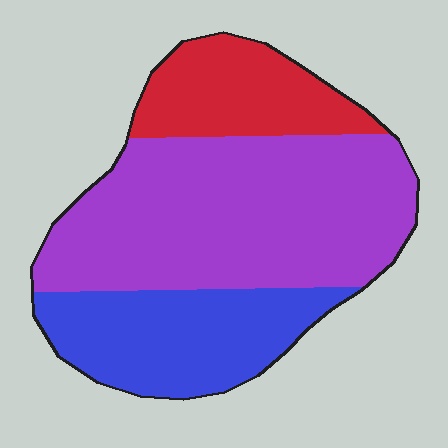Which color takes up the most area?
Purple, at roughly 55%.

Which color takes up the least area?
Red, at roughly 20%.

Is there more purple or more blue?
Purple.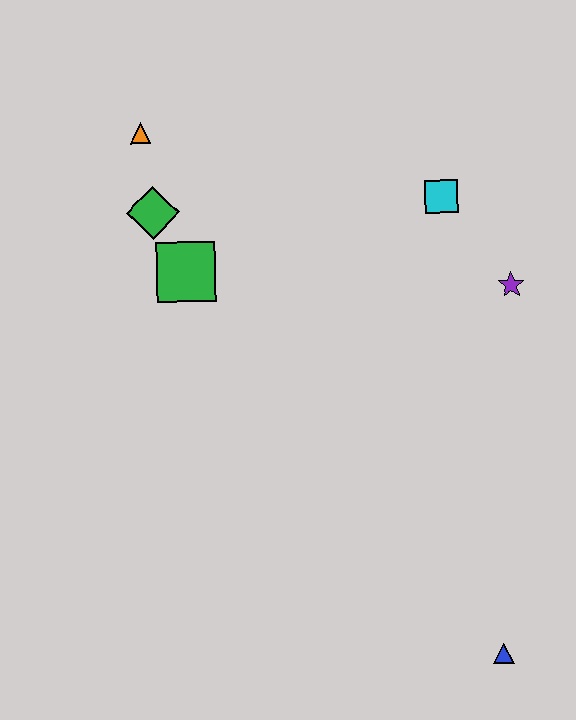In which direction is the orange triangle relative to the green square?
The orange triangle is above the green square.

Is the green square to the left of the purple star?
Yes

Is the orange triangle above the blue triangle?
Yes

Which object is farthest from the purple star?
The orange triangle is farthest from the purple star.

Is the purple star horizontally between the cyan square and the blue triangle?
No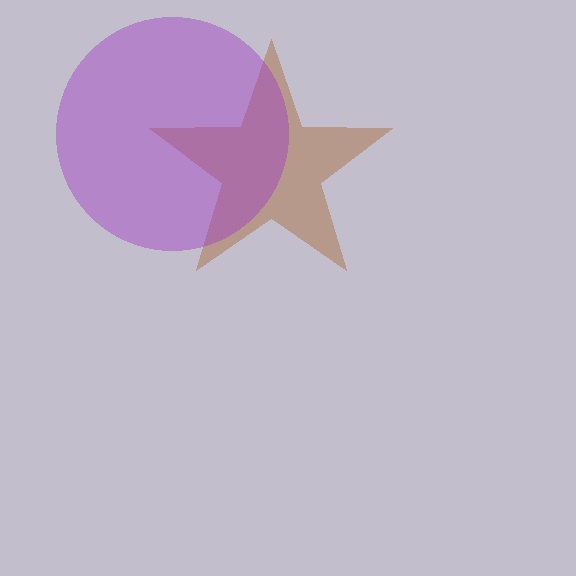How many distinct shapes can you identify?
There are 2 distinct shapes: a brown star, a purple circle.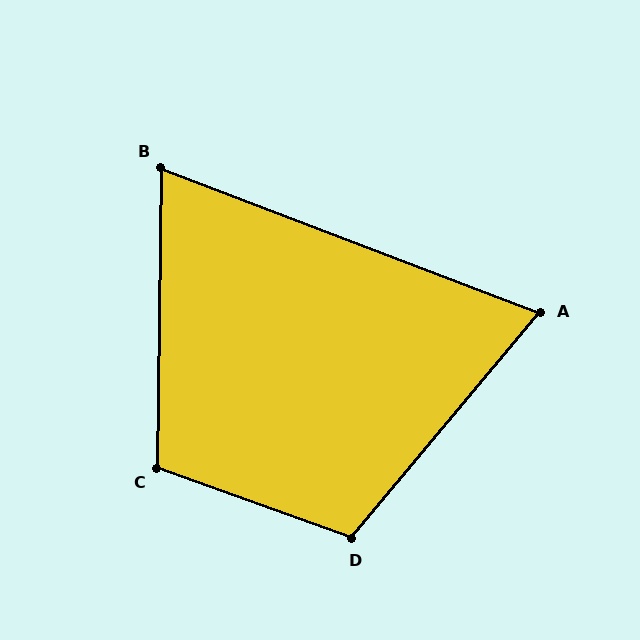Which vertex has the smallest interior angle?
B, at approximately 70 degrees.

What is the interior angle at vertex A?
Approximately 71 degrees (acute).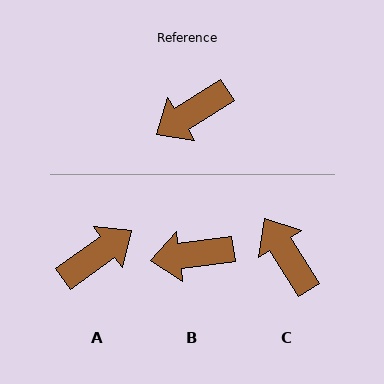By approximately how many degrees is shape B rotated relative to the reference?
Approximately 24 degrees clockwise.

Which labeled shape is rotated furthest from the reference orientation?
A, about 177 degrees away.